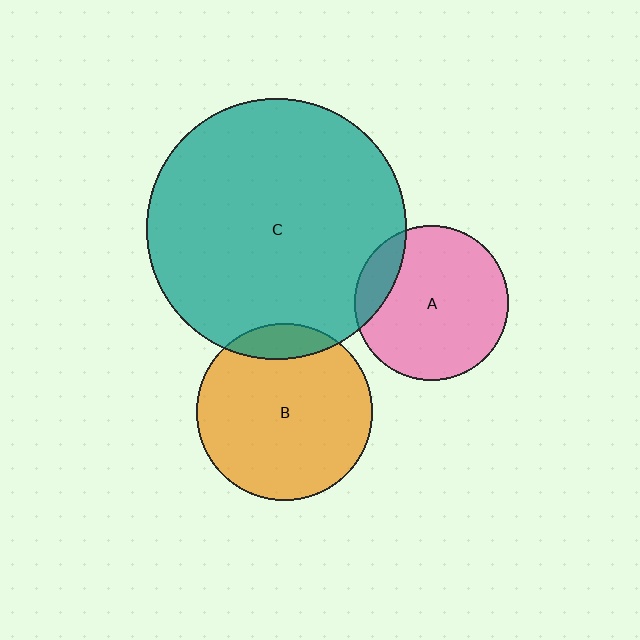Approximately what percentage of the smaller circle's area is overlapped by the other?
Approximately 10%.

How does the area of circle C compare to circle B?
Approximately 2.2 times.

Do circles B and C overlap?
Yes.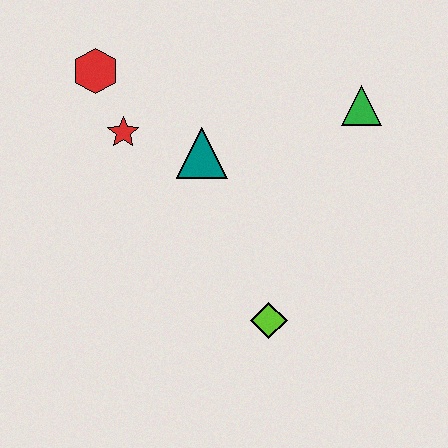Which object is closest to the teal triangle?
The red star is closest to the teal triangle.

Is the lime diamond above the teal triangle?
No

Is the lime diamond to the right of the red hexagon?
Yes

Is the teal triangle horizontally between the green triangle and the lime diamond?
No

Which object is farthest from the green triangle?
The red hexagon is farthest from the green triangle.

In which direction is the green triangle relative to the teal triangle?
The green triangle is to the right of the teal triangle.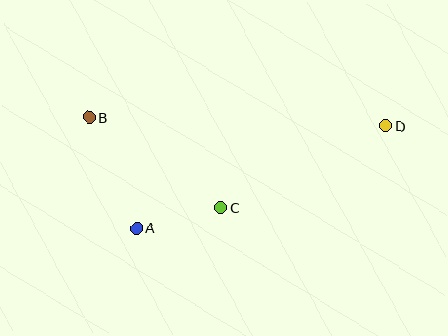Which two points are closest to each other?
Points A and C are closest to each other.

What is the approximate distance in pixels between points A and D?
The distance between A and D is approximately 270 pixels.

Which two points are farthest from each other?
Points B and D are farthest from each other.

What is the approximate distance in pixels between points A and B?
The distance between A and B is approximately 120 pixels.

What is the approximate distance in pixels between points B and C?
The distance between B and C is approximately 159 pixels.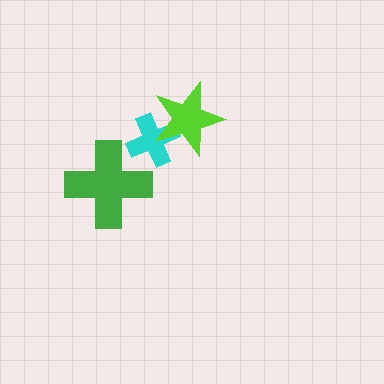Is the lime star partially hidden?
No, no other shape covers it.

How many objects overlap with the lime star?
1 object overlaps with the lime star.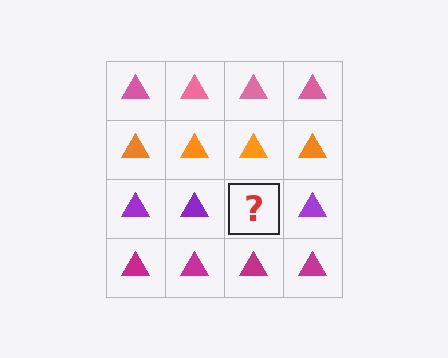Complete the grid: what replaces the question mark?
The question mark should be replaced with a purple triangle.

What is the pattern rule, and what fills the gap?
The rule is that each row has a consistent color. The gap should be filled with a purple triangle.